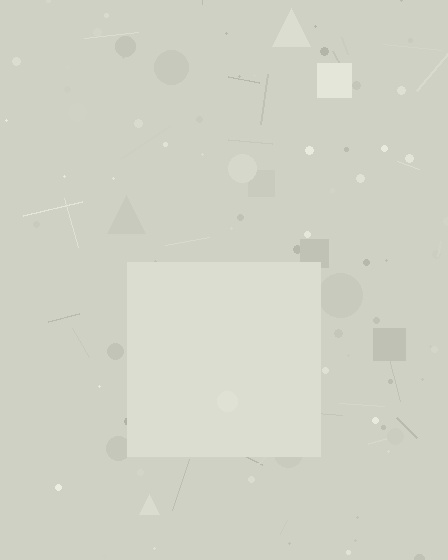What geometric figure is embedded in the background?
A square is embedded in the background.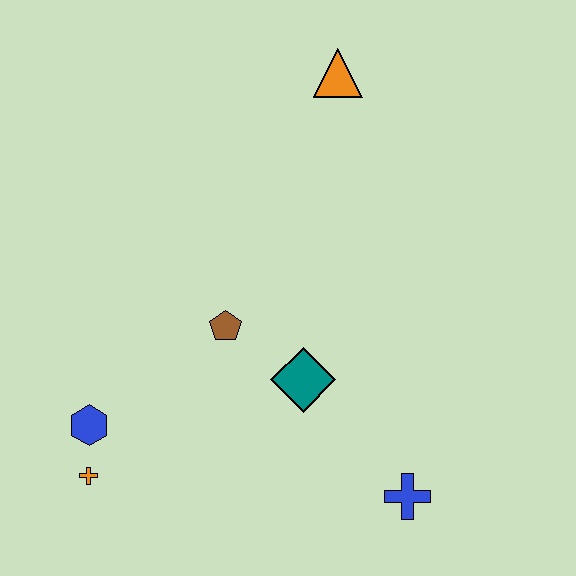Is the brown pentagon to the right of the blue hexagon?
Yes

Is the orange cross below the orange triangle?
Yes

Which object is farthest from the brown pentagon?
The orange triangle is farthest from the brown pentagon.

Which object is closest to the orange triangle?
The brown pentagon is closest to the orange triangle.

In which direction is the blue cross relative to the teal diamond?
The blue cross is below the teal diamond.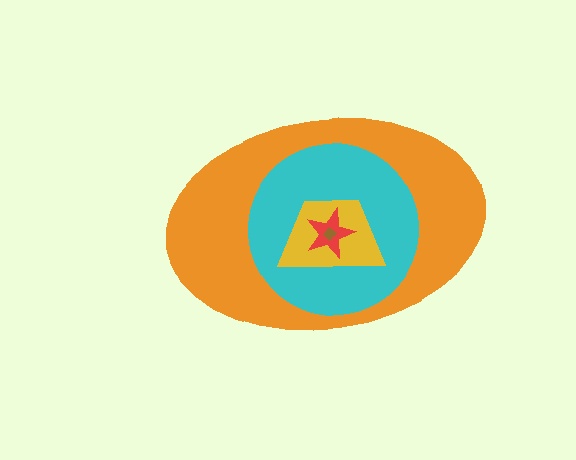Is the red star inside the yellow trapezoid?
Yes.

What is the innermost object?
The brown diamond.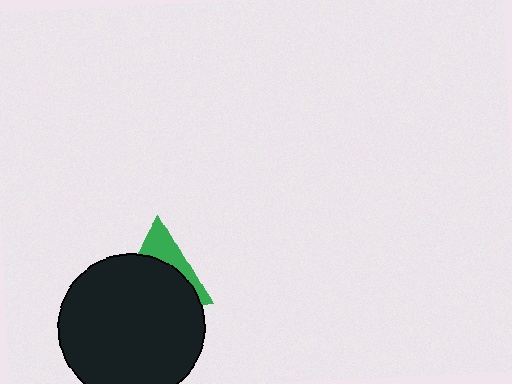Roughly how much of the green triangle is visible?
A small part of it is visible (roughly 34%).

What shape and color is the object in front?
The object in front is a black circle.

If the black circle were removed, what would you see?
You would see the complete green triangle.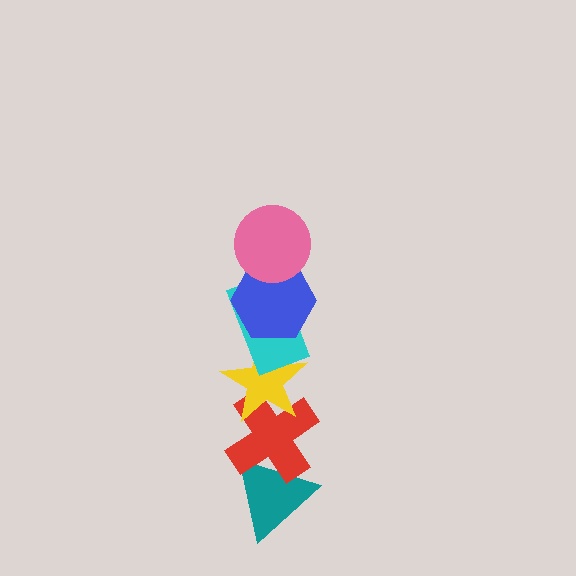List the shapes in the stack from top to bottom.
From top to bottom: the pink circle, the blue hexagon, the cyan rectangle, the yellow star, the red cross, the teal triangle.